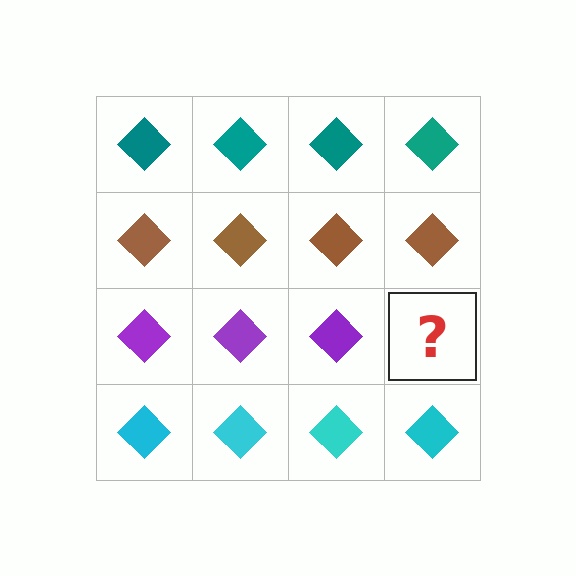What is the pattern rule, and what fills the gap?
The rule is that each row has a consistent color. The gap should be filled with a purple diamond.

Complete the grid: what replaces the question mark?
The question mark should be replaced with a purple diamond.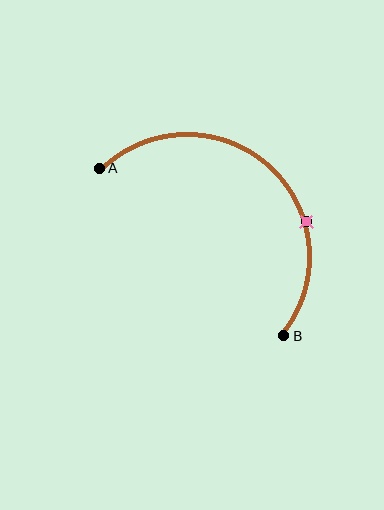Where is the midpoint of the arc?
The arc midpoint is the point on the curve farthest from the straight line joining A and B. It sits above and to the right of that line.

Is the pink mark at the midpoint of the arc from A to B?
No. The pink mark lies on the arc but is closer to endpoint B. The arc midpoint would be at the point on the curve equidistant along the arc from both A and B.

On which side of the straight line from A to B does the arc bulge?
The arc bulges above and to the right of the straight line connecting A and B.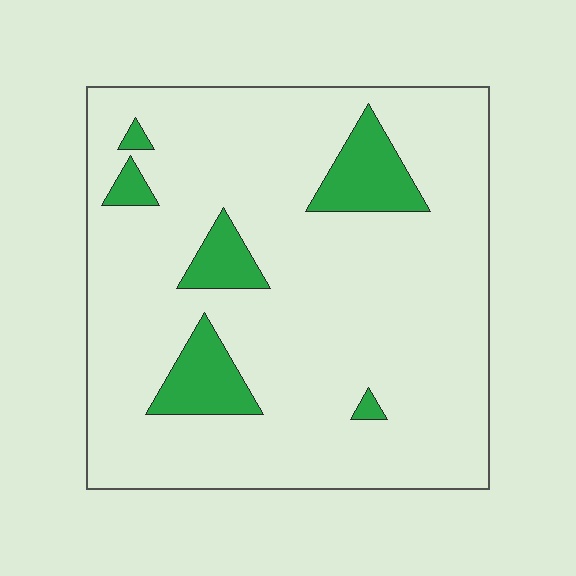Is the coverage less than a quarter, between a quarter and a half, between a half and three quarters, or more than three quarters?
Less than a quarter.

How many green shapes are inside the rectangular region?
6.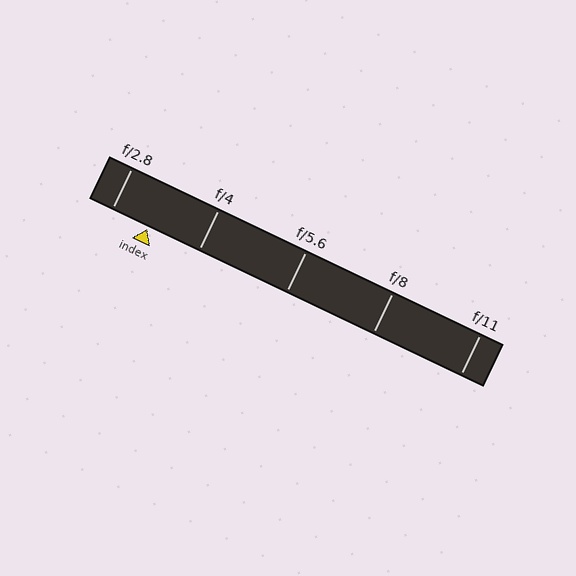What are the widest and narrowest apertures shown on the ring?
The widest aperture shown is f/2.8 and the narrowest is f/11.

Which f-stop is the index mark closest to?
The index mark is closest to f/2.8.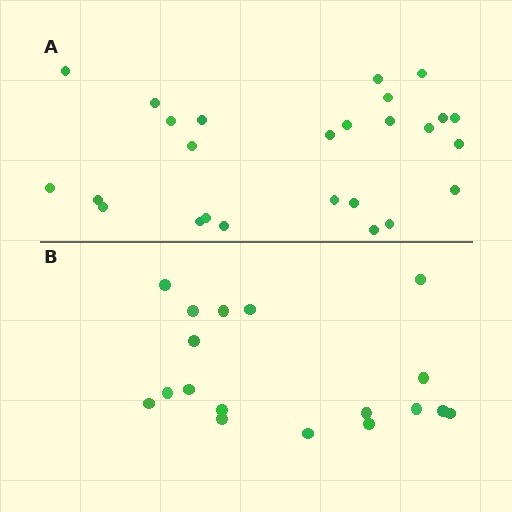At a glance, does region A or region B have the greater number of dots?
Region A (the top region) has more dots.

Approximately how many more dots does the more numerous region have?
Region A has roughly 8 or so more dots than region B.